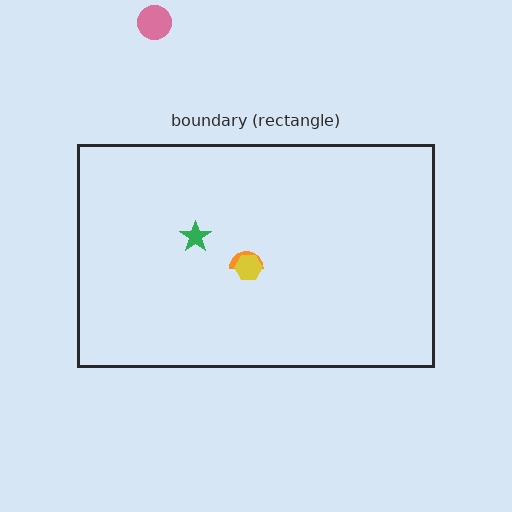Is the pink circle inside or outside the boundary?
Outside.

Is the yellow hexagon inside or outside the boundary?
Inside.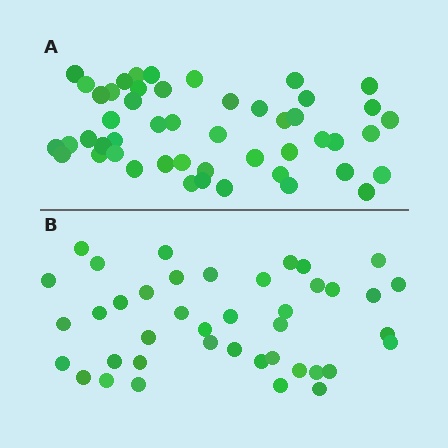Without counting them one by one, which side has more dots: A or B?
Region A (the top region) has more dots.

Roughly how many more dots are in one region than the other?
Region A has roughly 8 or so more dots than region B.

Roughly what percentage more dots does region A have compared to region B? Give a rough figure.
About 20% more.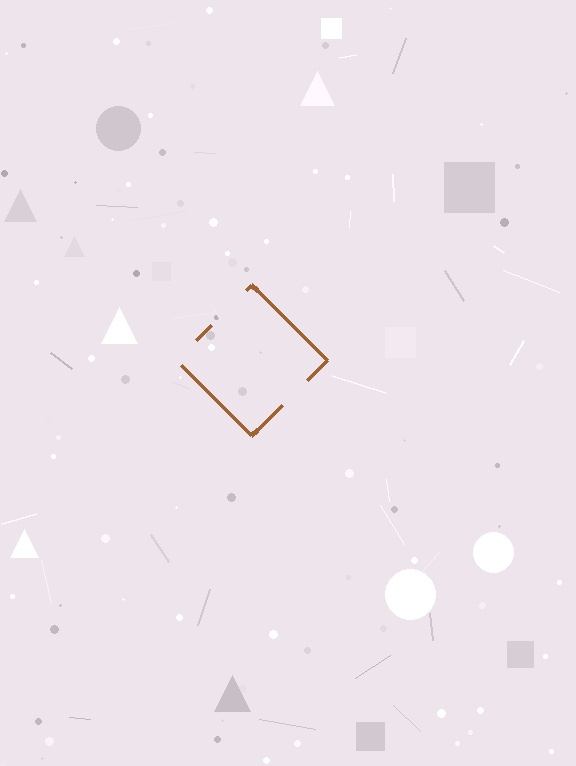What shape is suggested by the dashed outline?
The dashed outline suggests a diamond.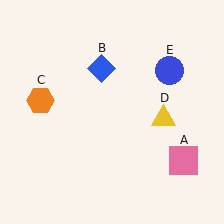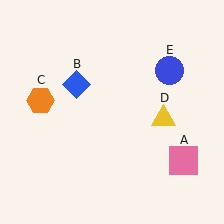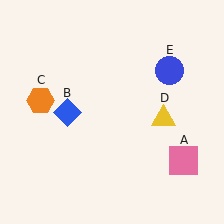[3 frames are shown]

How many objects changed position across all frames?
1 object changed position: blue diamond (object B).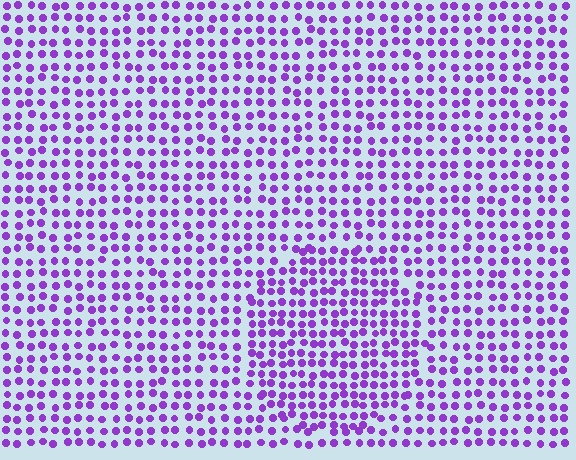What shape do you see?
I see a circle.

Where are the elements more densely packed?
The elements are more densely packed inside the circle boundary.